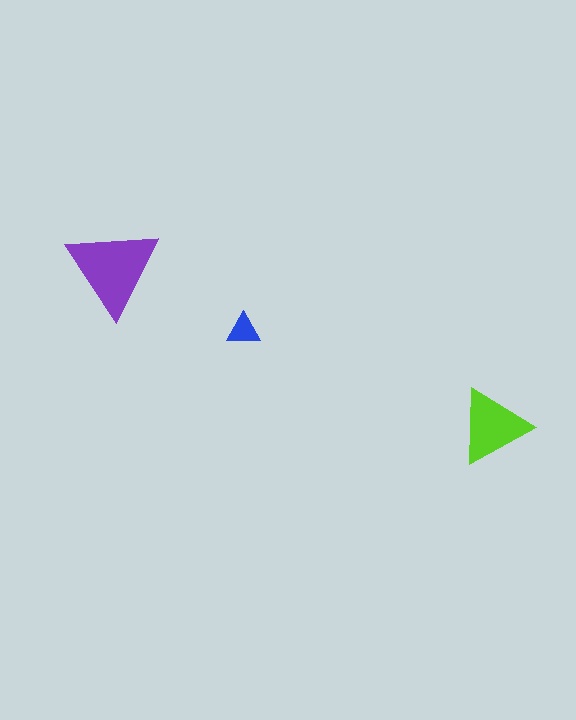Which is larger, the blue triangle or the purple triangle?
The purple one.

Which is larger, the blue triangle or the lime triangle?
The lime one.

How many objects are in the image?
There are 3 objects in the image.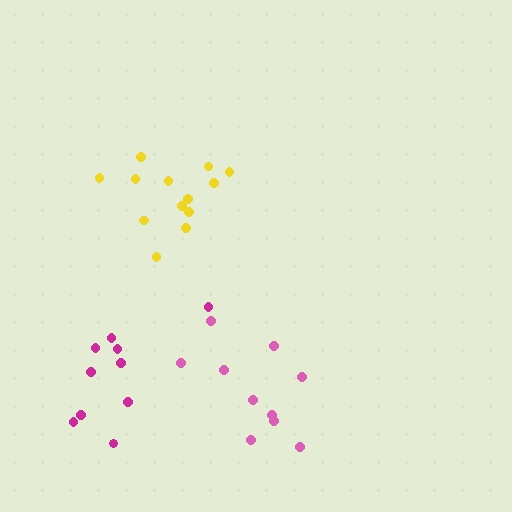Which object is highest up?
The yellow cluster is topmost.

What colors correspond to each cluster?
The clusters are colored: magenta, pink, yellow.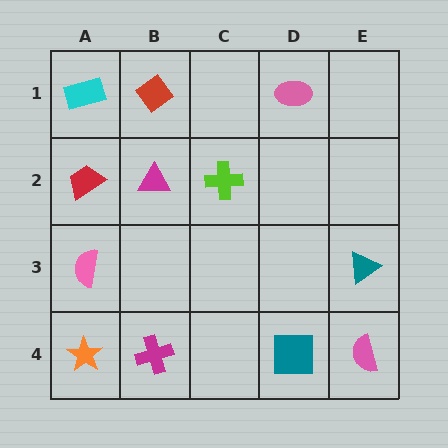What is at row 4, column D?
A teal square.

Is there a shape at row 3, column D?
No, that cell is empty.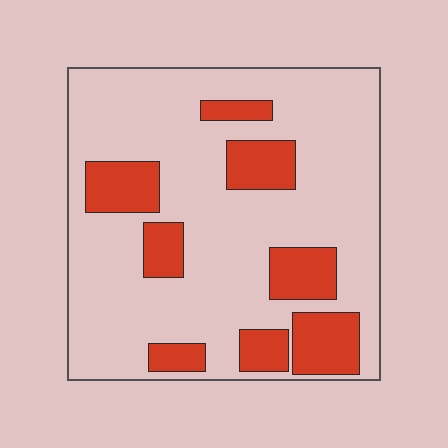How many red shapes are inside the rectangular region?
8.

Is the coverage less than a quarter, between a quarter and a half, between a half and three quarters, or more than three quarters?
Less than a quarter.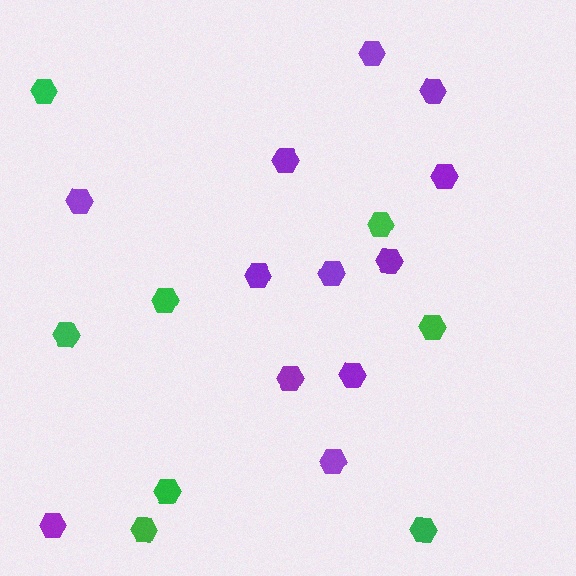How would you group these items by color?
There are 2 groups: one group of green hexagons (8) and one group of purple hexagons (12).